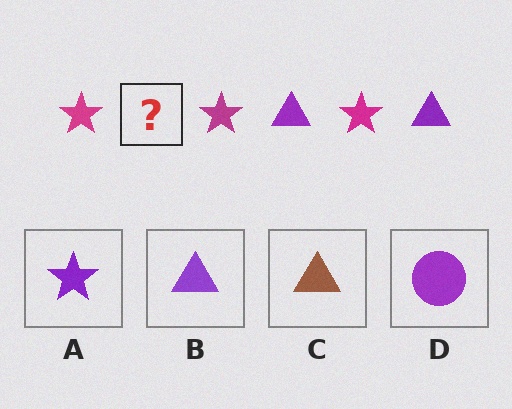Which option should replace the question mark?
Option B.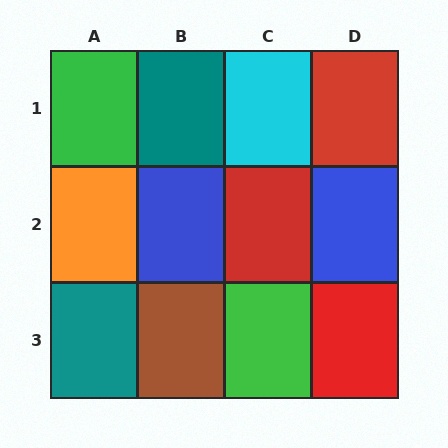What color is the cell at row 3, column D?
Red.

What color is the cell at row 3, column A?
Teal.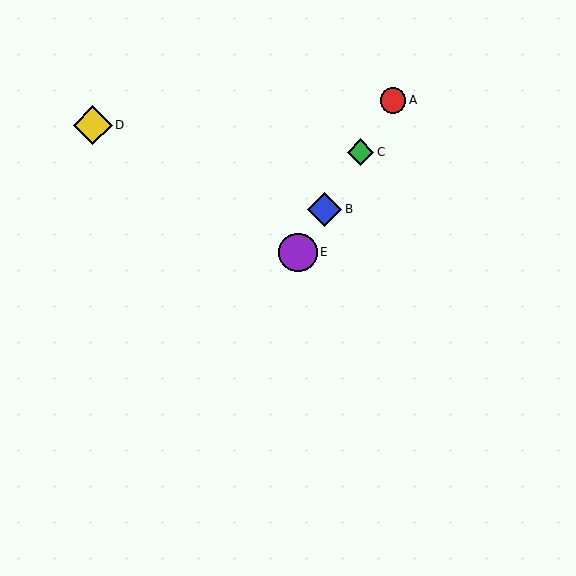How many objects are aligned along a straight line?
4 objects (A, B, C, E) are aligned along a straight line.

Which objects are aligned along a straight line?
Objects A, B, C, E are aligned along a straight line.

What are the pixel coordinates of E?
Object E is at (298, 252).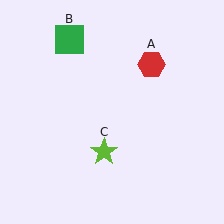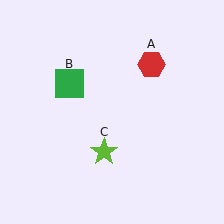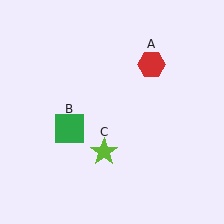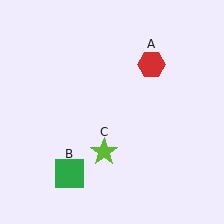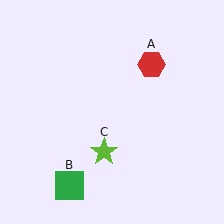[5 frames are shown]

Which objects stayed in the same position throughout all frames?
Red hexagon (object A) and lime star (object C) remained stationary.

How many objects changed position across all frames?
1 object changed position: green square (object B).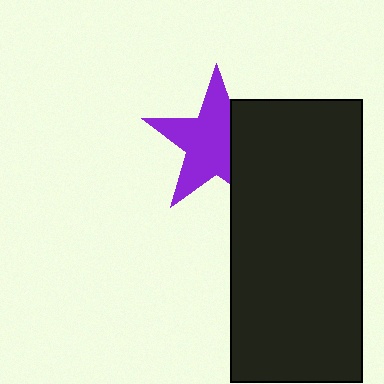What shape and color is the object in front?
The object in front is a black rectangle.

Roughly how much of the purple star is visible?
Most of it is visible (roughly 66%).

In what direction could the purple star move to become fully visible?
The purple star could move left. That would shift it out from behind the black rectangle entirely.